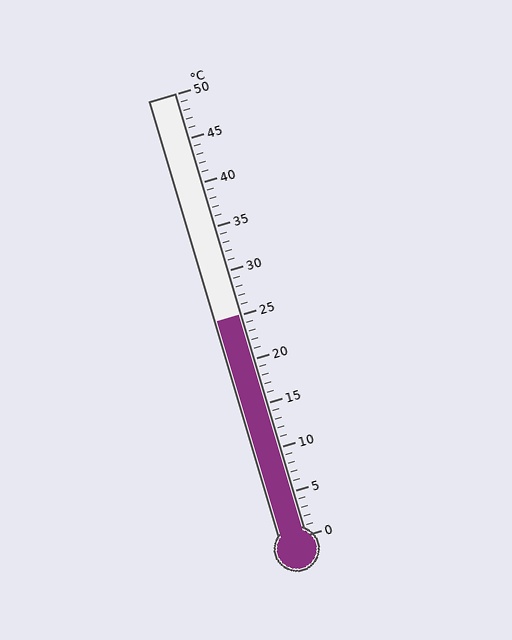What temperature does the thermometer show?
The thermometer shows approximately 25°C.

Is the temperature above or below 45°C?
The temperature is below 45°C.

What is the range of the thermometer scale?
The thermometer scale ranges from 0°C to 50°C.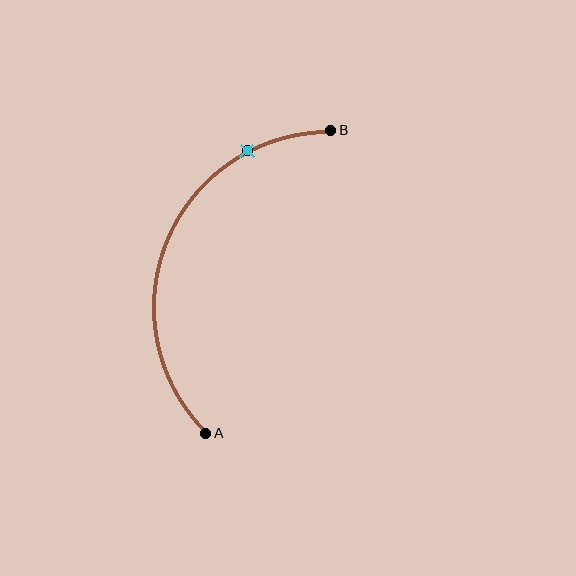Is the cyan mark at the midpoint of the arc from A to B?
No. The cyan mark lies on the arc but is closer to endpoint B. The arc midpoint would be at the point on the curve equidistant along the arc from both A and B.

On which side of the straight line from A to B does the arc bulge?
The arc bulges to the left of the straight line connecting A and B.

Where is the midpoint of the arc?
The arc midpoint is the point on the curve farthest from the straight line joining A and B. It sits to the left of that line.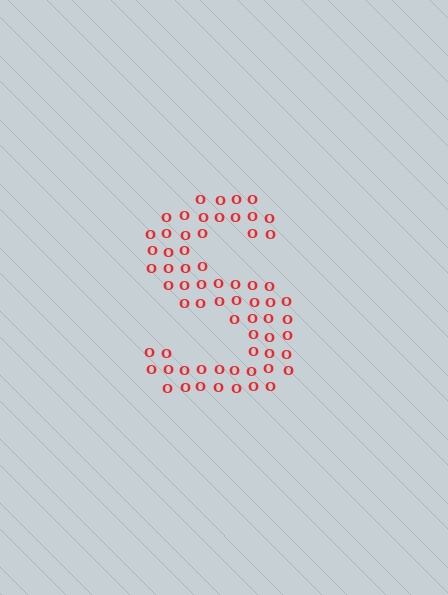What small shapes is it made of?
It is made of small letter O's.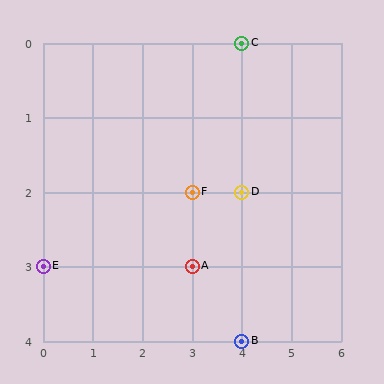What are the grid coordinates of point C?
Point C is at grid coordinates (4, 0).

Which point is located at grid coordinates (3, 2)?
Point F is at (3, 2).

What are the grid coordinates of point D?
Point D is at grid coordinates (4, 2).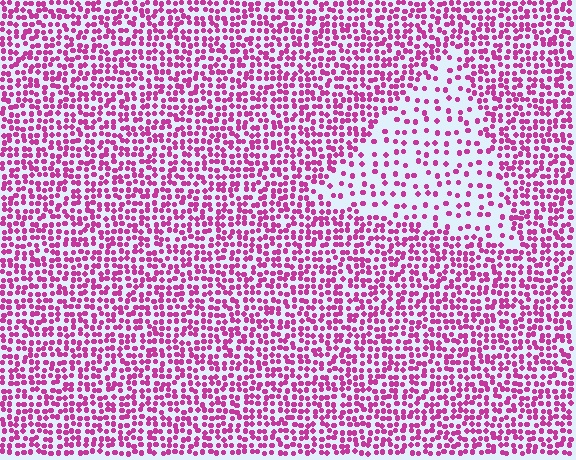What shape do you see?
I see a triangle.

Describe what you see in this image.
The image contains small magenta elements arranged at two different densities. A triangle-shaped region is visible where the elements are less densely packed than the surrounding area.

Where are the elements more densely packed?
The elements are more densely packed outside the triangle boundary.